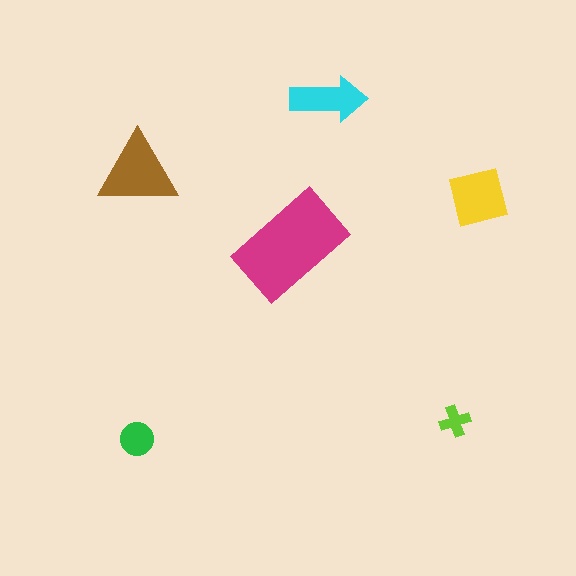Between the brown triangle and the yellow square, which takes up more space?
The brown triangle.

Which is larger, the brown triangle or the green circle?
The brown triangle.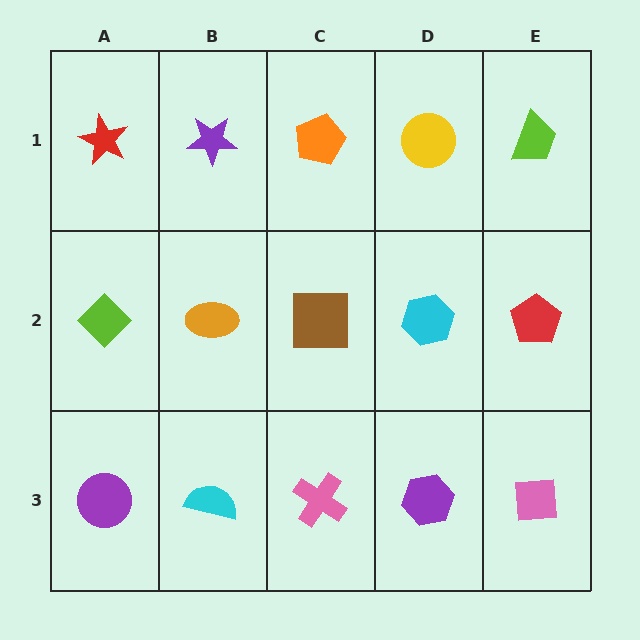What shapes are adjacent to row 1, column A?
A lime diamond (row 2, column A), a purple star (row 1, column B).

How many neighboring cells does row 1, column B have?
3.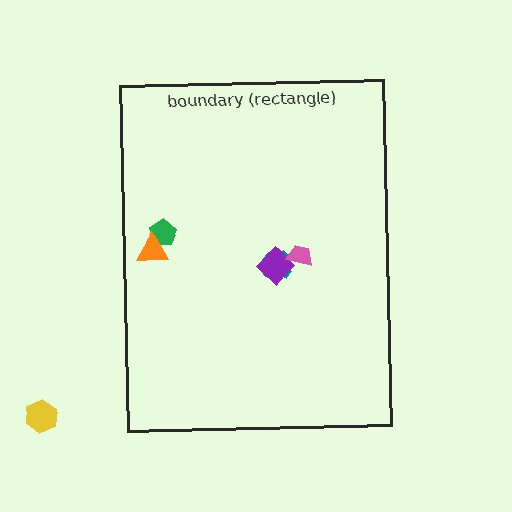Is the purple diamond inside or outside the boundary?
Inside.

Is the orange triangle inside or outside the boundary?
Inside.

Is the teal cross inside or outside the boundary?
Inside.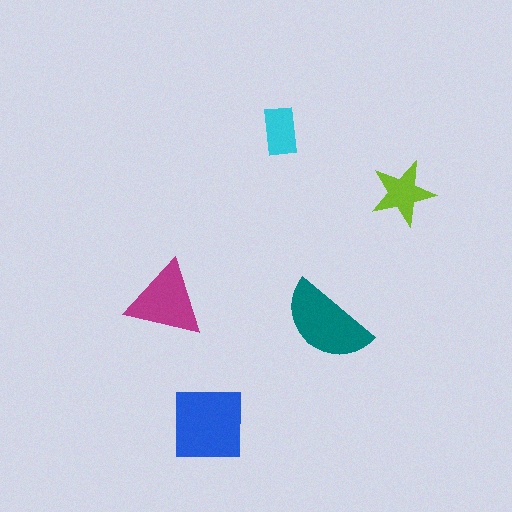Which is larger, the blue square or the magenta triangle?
The blue square.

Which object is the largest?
The blue square.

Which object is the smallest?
The cyan rectangle.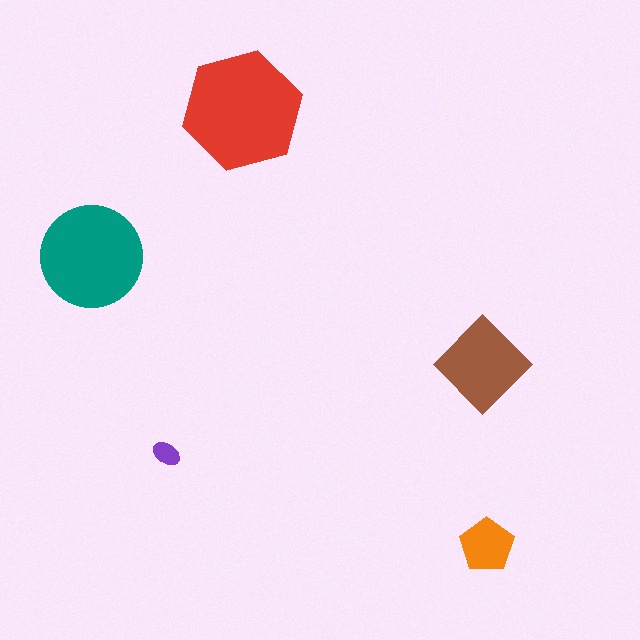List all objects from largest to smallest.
The red hexagon, the teal circle, the brown diamond, the orange pentagon, the purple ellipse.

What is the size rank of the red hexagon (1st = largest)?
1st.